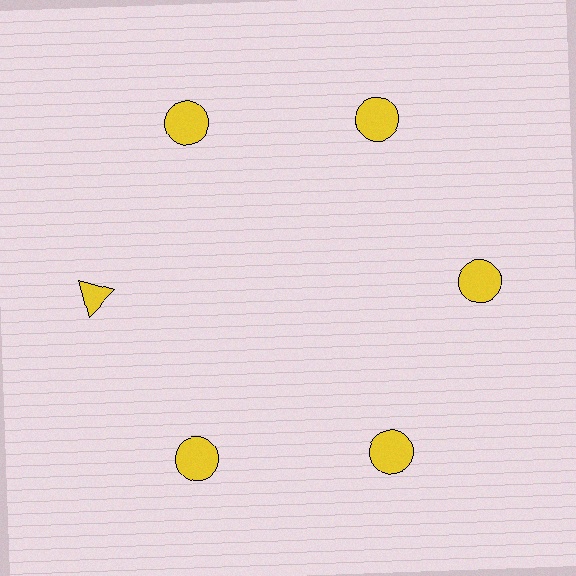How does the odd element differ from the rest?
It has a different shape: triangle instead of circle.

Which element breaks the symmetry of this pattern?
The yellow triangle at roughly the 9 o'clock position breaks the symmetry. All other shapes are yellow circles.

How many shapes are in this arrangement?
There are 6 shapes arranged in a ring pattern.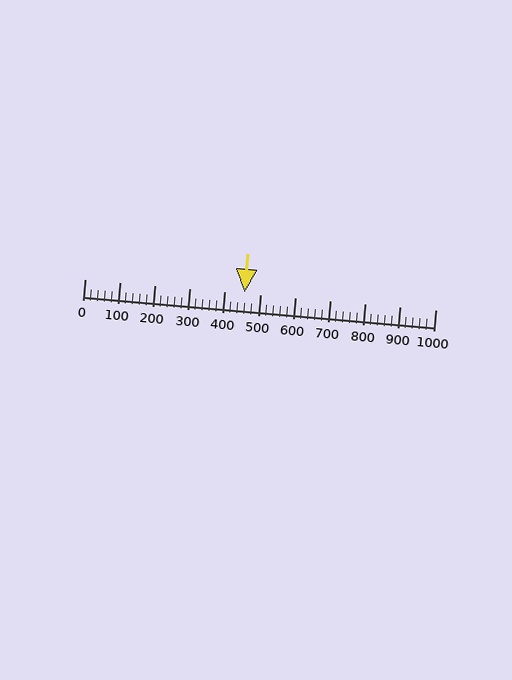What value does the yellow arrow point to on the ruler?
The yellow arrow points to approximately 456.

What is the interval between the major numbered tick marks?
The major tick marks are spaced 100 units apart.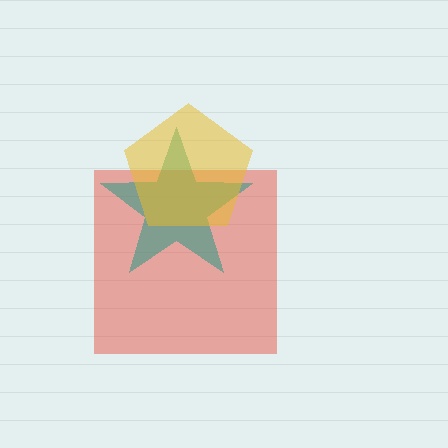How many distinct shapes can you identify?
There are 3 distinct shapes: a red square, a teal star, a yellow pentagon.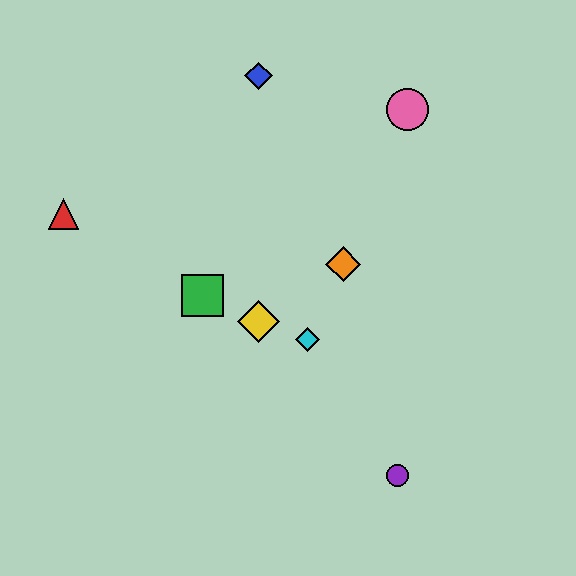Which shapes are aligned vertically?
The blue diamond, the yellow diamond are aligned vertically.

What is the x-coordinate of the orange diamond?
The orange diamond is at x≈343.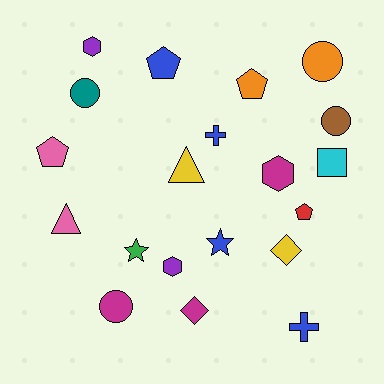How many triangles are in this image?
There are 2 triangles.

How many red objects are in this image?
There is 1 red object.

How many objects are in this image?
There are 20 objects.